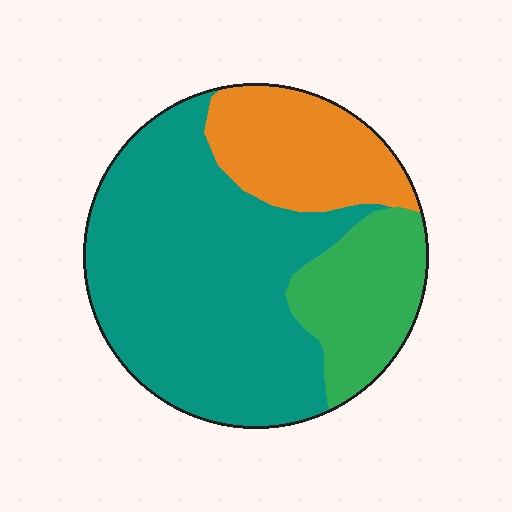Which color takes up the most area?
Teal, at roughly 60%.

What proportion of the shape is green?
Green takes up about one fifth (1/5) of the shape.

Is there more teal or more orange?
Teal.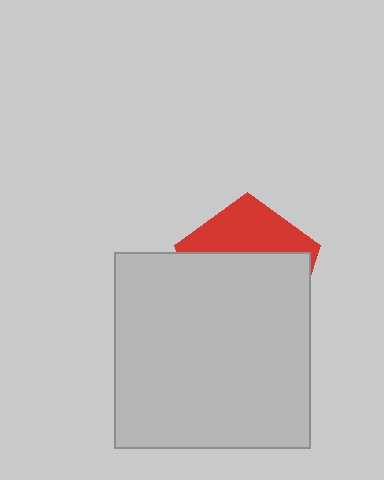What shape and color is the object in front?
The object in front is a light gray square.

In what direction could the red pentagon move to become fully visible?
The red pentagon could move up. That would shift it out from behind the light gray square entirely.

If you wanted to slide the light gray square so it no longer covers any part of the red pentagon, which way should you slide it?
Slide it down — that is the most direct way to separate the two shapes.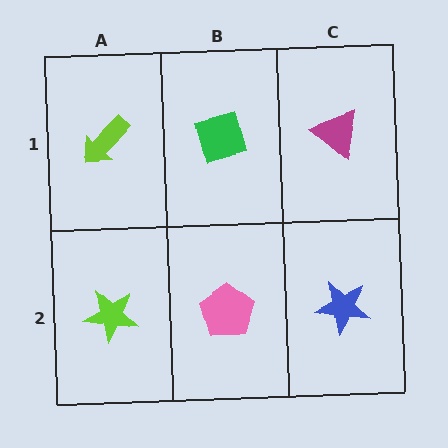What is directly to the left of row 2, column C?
A pink pentagon.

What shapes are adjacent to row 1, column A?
A lime star (row 2, column A), a green square (row 1, column B).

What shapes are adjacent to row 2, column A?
A lime arrow (row 1, column A), a pink pentagon (row 2, column B).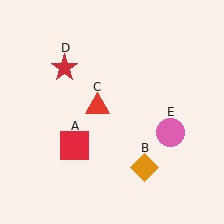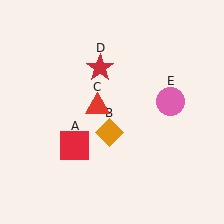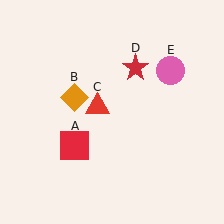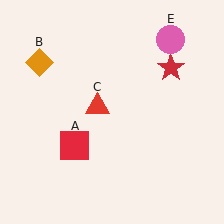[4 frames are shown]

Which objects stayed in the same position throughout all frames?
Red square (object A) and red triangle (object C) remained stationary.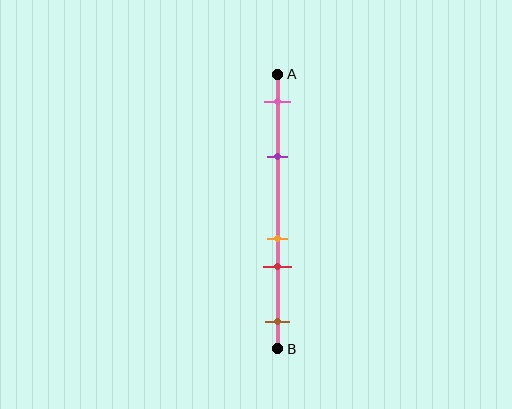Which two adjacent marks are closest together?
The orange and red marks are the closest adjacent pair.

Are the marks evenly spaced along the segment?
No, the marks are not evenly spaced.